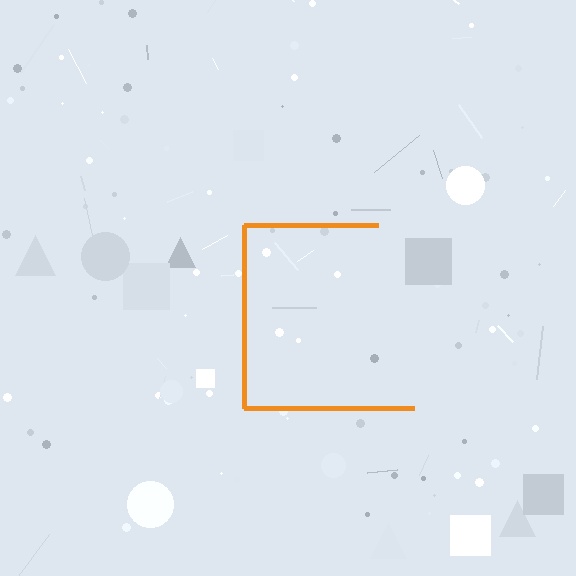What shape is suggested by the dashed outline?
The dashed outline suggests a square.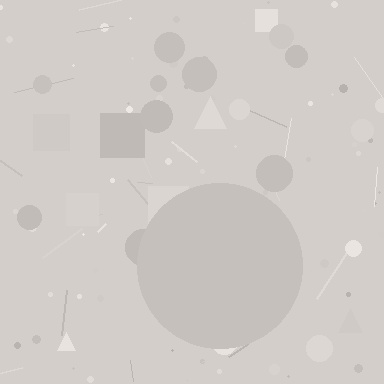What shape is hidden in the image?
A circle is hidden in the image.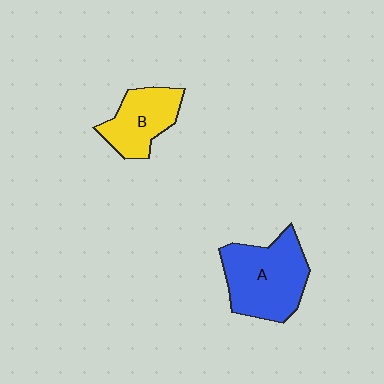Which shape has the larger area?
Shape A (blue).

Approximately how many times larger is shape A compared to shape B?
Approximately 1.5 times.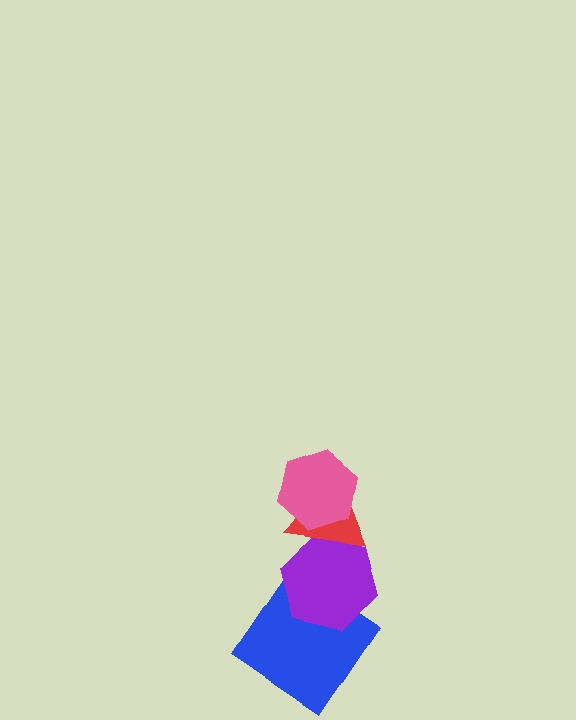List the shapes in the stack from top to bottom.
From top to bottom: the pink hexagon, the red triangle, the purple hexagon, the blue diamond.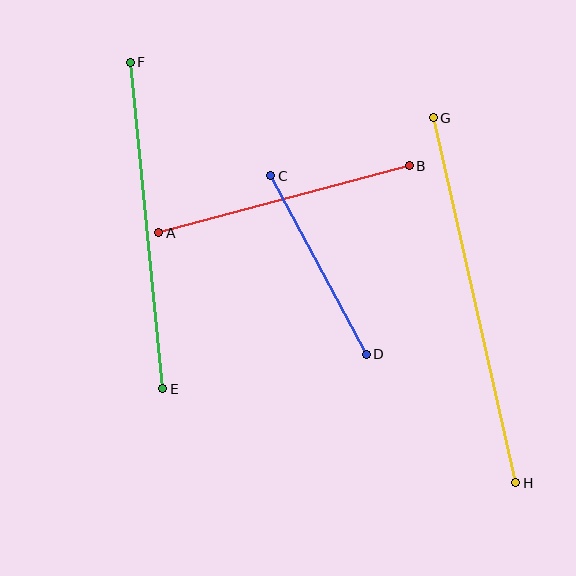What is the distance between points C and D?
The distance is approximately 202 pixels.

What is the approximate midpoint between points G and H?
The midpoint is at approximately (475, 300) pixels.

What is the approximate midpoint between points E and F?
The midpoint is at approximately (146, 226) pixels.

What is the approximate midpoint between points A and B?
The midpoint is at approximately (284, 199) pixels.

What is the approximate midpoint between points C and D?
The midpoint is at approximately (319, 265) pixels.